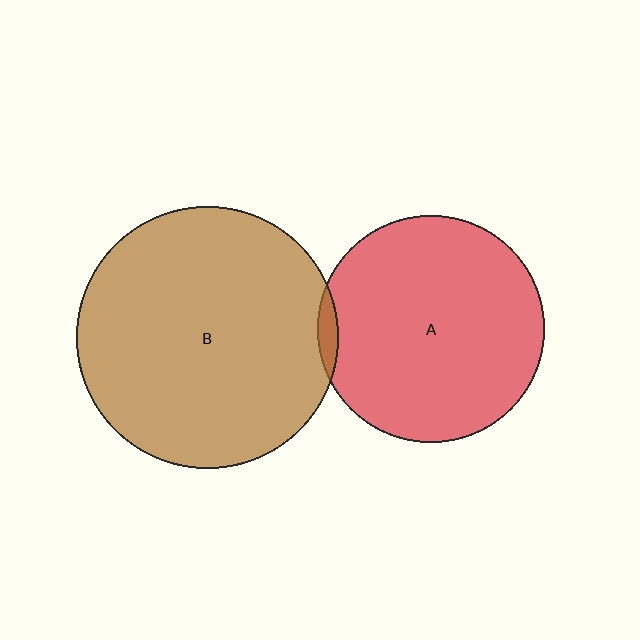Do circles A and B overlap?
Yes.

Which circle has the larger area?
Circle B (brown).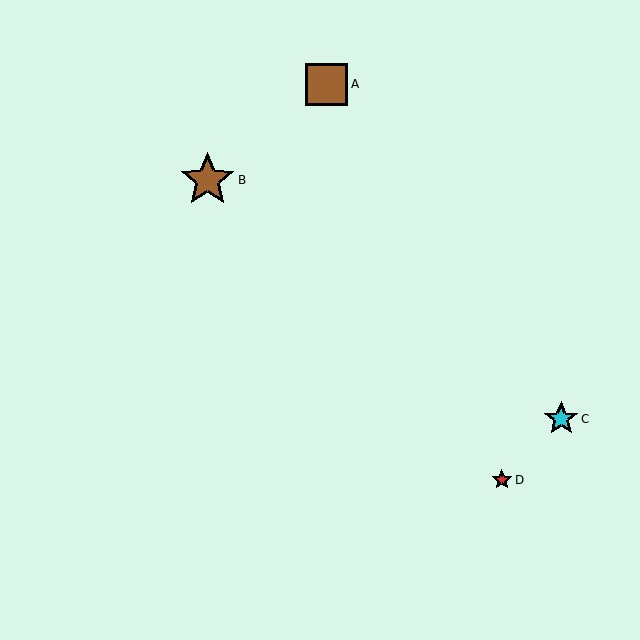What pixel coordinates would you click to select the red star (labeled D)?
Click at (502, 480) to select the red star D.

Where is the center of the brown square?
The center of the brown square is at (327, 84).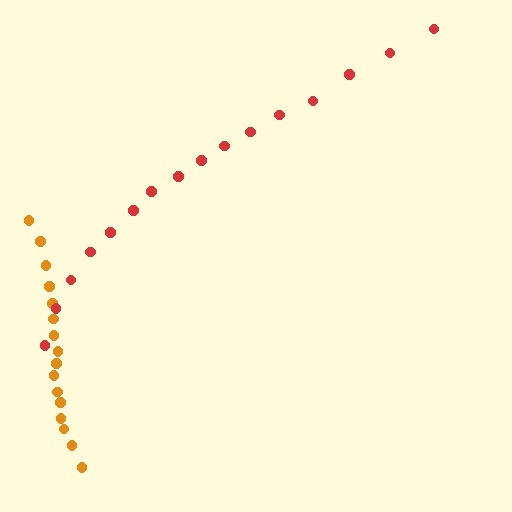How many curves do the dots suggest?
There are 2 distinct paths.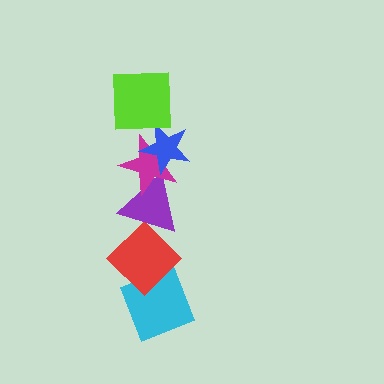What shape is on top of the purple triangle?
The magenta star is on top of the purple triangle.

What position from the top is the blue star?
The blue star is 2nd from the top.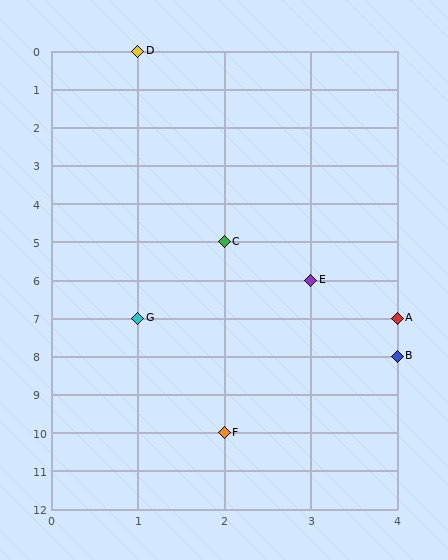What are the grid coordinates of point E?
Point E is at grid coordinates (3, 6).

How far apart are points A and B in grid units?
Points A and B are 1 row apart.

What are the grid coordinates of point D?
Point D is at grid coordinates (1, 0).